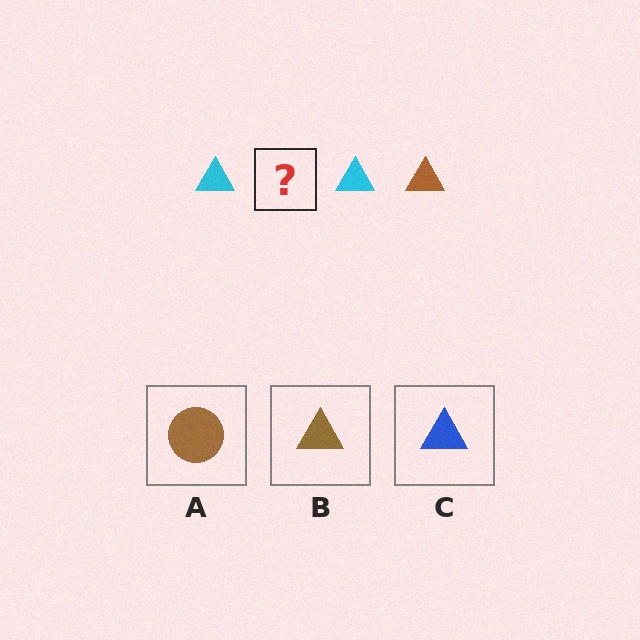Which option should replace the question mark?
Option B.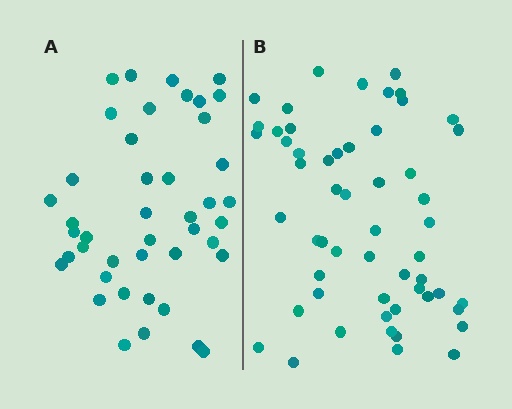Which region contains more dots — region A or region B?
Region B (the right region) has more dots.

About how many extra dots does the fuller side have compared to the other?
Region B has roughly 12 or so more dots than region A.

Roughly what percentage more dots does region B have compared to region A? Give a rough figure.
About 30% more.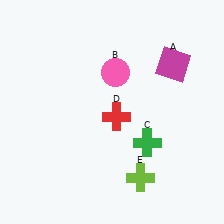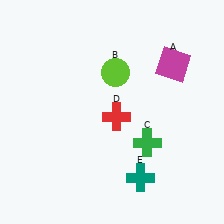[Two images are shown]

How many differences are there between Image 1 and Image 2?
There are 2 differences between the two images.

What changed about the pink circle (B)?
In Image 1, B is pink. In Image 2, it changed to lime.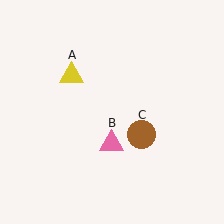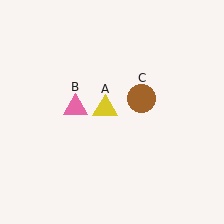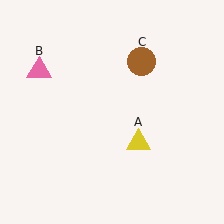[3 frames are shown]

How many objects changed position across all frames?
3 objects changed position: yellow triangle (object A), pink triangle (object B), brown circle (object C).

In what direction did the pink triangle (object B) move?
The pink triangle (object B) moved up and to the left.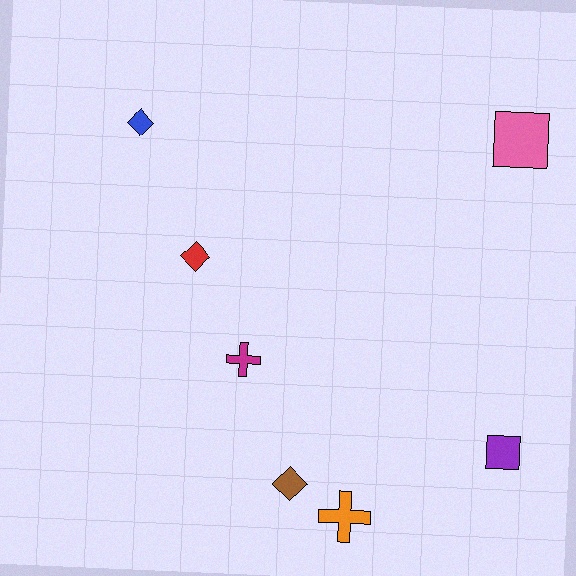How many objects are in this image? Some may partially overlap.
There are 7 objects.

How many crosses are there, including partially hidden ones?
There are 2 crosses.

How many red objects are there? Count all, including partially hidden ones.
There is 1 red object.